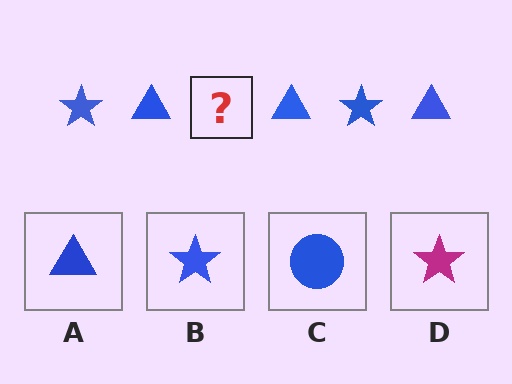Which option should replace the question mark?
Option B.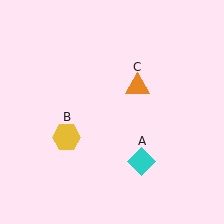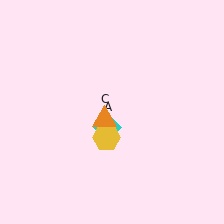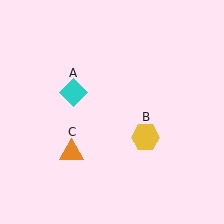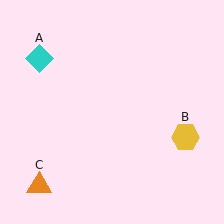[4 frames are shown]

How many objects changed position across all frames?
3 objects changed position: cyan diamond (object A), yellow hexagon (object B), orange triangle (object C).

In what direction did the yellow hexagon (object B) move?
The yellow hexagon (object B) moved right.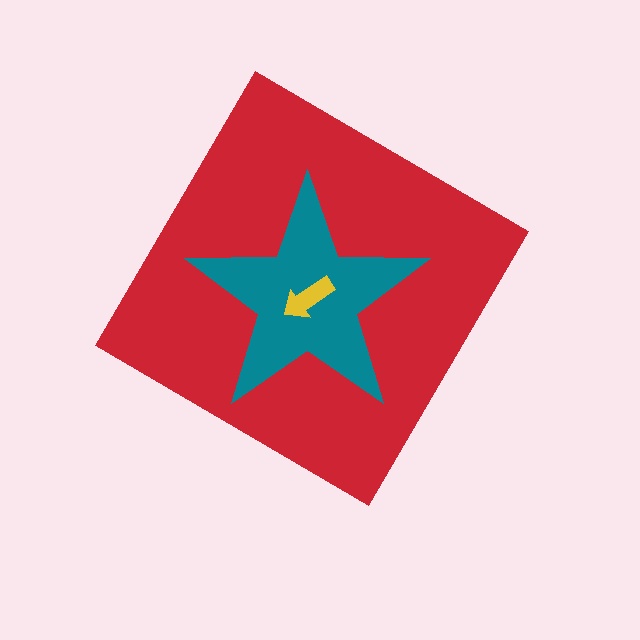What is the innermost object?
The yellow arrow.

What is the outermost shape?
The red diamond.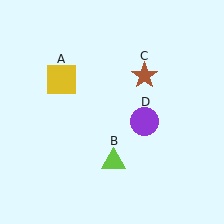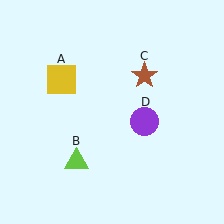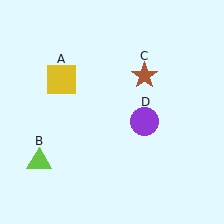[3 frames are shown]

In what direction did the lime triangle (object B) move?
The lime triangle (object B) moved left.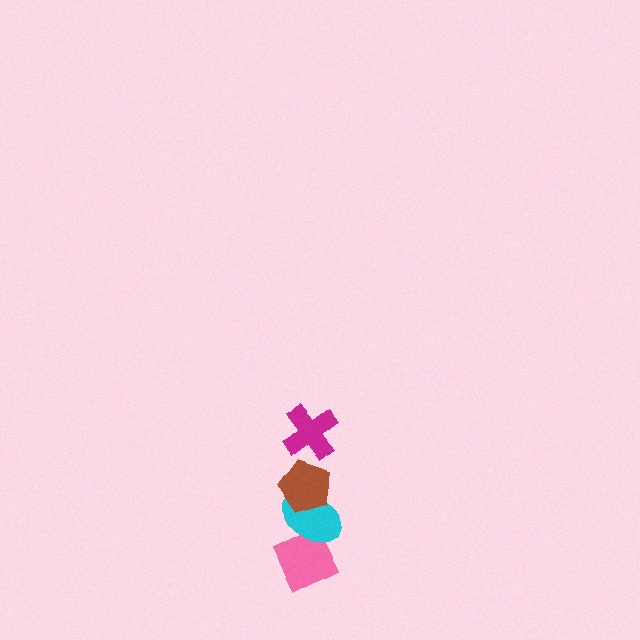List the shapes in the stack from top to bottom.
From top to bottom: the magenta cross, the brown pentagon, the cyan ellipse, the pink diamond.